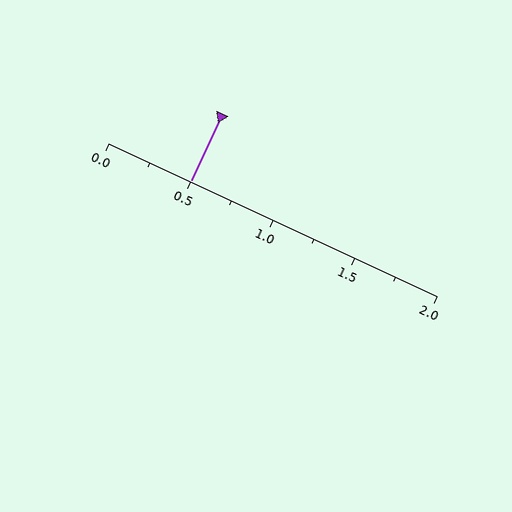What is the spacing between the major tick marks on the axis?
The major ticks are spaced 0.5 apart.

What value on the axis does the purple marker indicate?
The marker indicates approximately 0.5.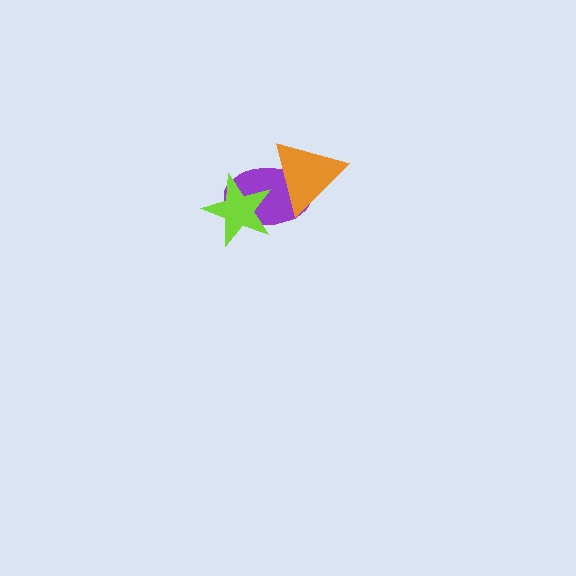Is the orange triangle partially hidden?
No, no other shape covers it.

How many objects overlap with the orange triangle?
1 object overlaps with the orange triangle.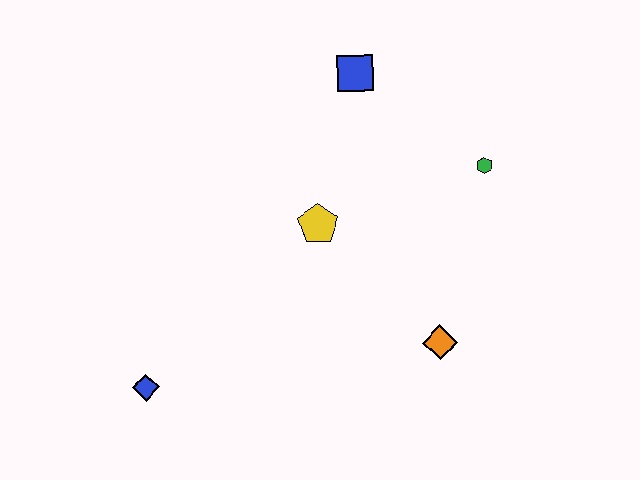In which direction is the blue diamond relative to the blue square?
The blue diamond is below the blue square.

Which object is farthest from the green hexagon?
The blue diamond is farthest from the green hexagon.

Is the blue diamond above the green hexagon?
No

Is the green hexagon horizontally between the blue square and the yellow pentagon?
No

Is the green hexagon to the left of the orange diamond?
No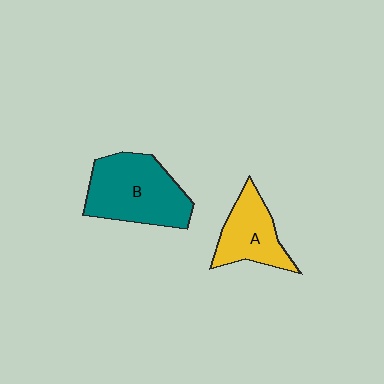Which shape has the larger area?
Shape B (teal).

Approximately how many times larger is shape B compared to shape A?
Approximately 1.5 times.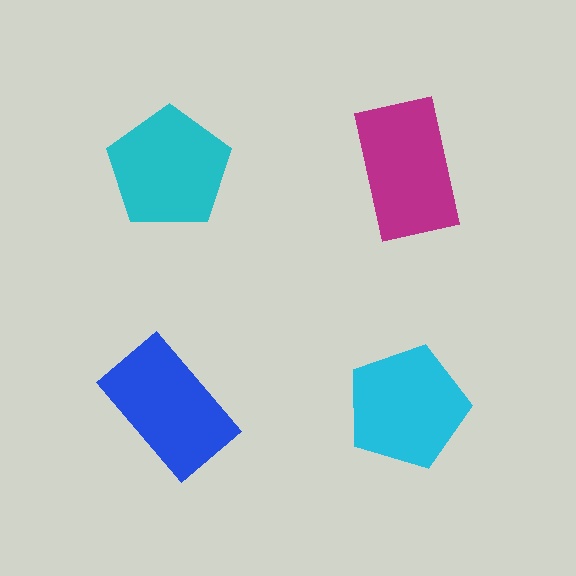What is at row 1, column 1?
A cyan pentagon.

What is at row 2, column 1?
A blue rectangle.